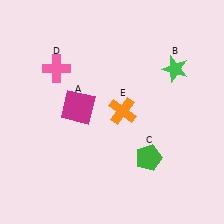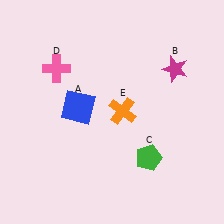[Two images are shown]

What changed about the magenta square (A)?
In Image 1, A is magenta. In Image 2, it changed to blue.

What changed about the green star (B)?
In Image 1, B is green. In Image 2, it changed to magenta.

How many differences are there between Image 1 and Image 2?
There are 2 differences between the two images.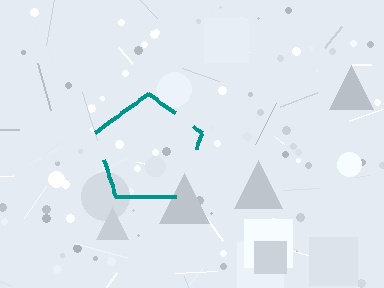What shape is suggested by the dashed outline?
The dashed outline suggests a pentagon.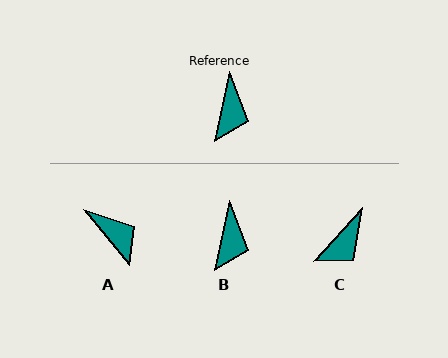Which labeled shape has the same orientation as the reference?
B.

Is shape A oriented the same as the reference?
No, it is off by about 51 degrees.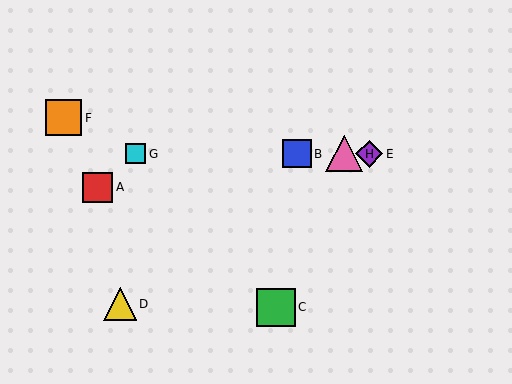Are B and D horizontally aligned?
No, B is at y≈154 and D is at y≈304.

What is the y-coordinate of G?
Object G is at y≈154.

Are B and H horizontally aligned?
Yes, both are at y≈154.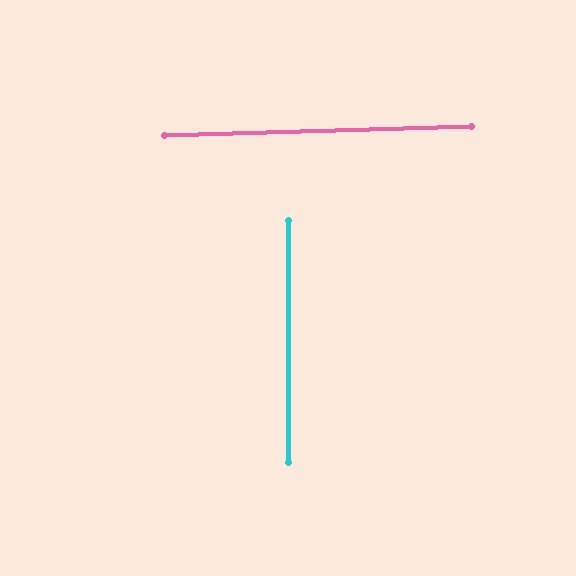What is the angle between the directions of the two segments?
Approximately 88 degrees.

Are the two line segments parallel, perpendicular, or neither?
Perpendicular — they meet at approximately 88°.